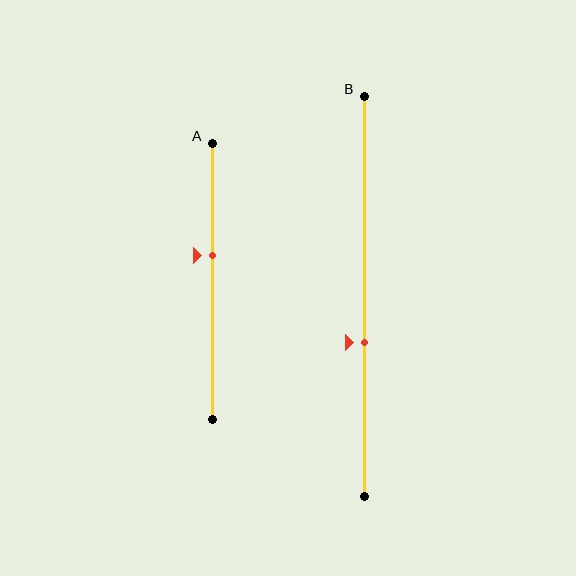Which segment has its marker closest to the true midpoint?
Segment A has its marker closest to the true midpoint.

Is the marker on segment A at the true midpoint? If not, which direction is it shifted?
No, the marker on segment A is shifted upward by about 9% of the segment length.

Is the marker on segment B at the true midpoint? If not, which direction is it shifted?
No, the marker on segment B is shifted downward by about 12% of the segment length.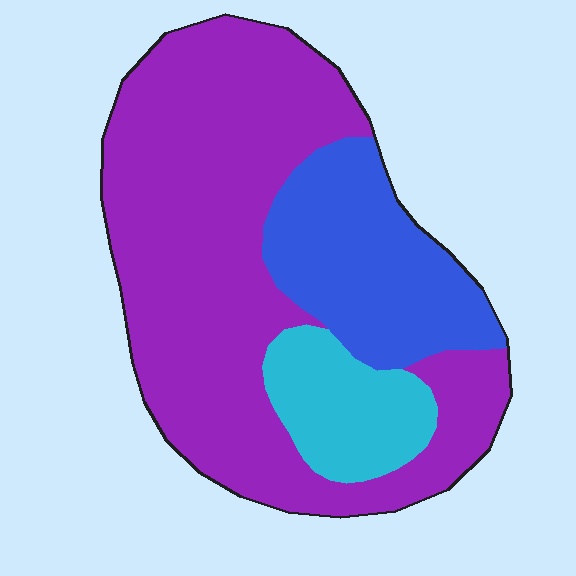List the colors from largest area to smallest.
From largest to smallest: purple, blue, cyan.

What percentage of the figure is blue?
Blue covers roughly 25% of the figure.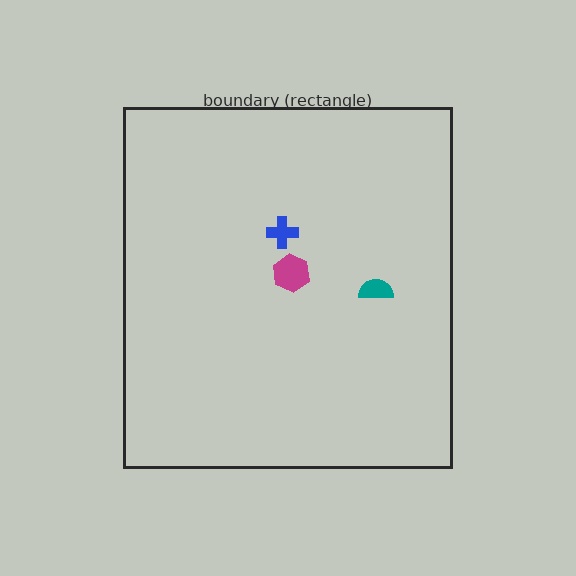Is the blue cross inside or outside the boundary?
Inside.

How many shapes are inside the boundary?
3 inside, 0 outside.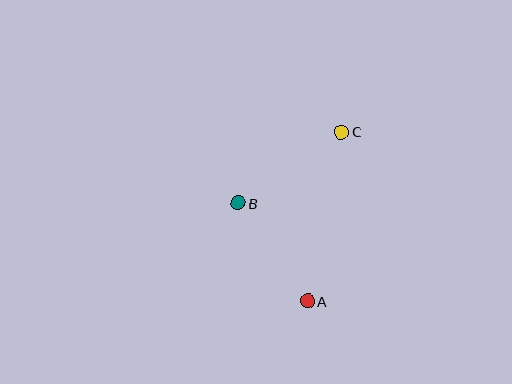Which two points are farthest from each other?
Points A and C are farthest from each other.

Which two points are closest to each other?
Points A and B are closest to each other.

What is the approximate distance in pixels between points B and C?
The distance between B and C is approximately 125 pixels.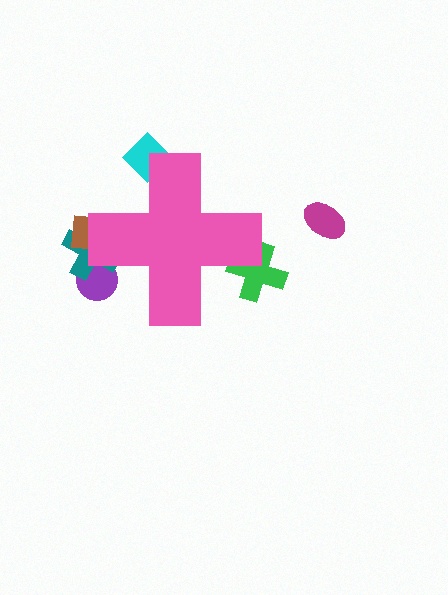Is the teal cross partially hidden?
Yes, the teal cross is partially hidden behind the pink cross.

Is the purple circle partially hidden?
Yes, the purple circle is partially hidden behind the pink cross.